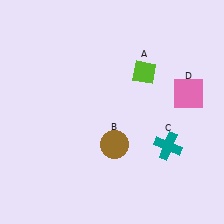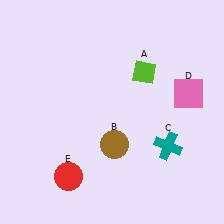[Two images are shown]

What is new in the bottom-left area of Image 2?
A red circle (E) was added in the bottom-left area of Image 2.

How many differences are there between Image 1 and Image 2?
There is 1 difference between the two images.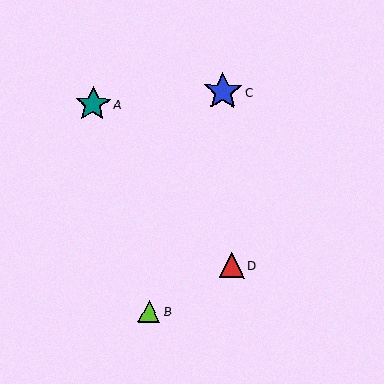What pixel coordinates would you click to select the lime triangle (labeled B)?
Click at (149, 311) to select the lime triangle B.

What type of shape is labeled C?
Shape C is a blue star.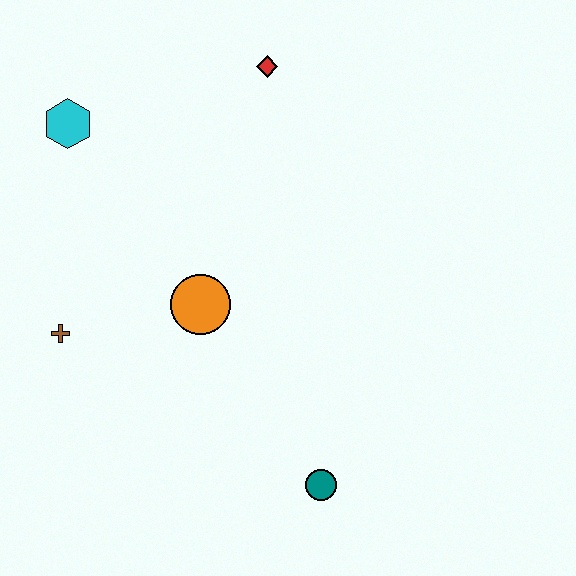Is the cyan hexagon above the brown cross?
Yes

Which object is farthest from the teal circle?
The cyan hexagon is farthest from the teal circle.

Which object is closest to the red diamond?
The cyan hexagon is closest to the red diamond.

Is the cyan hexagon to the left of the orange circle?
Yes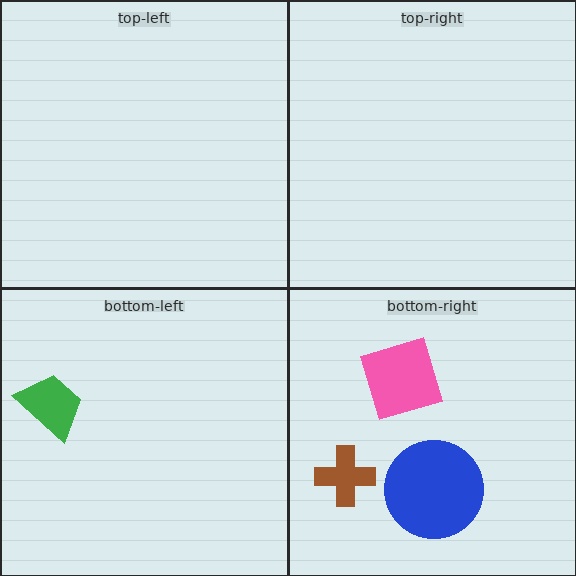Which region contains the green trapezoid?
The bottom-left region.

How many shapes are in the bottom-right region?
3.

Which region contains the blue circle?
The bottom-right region.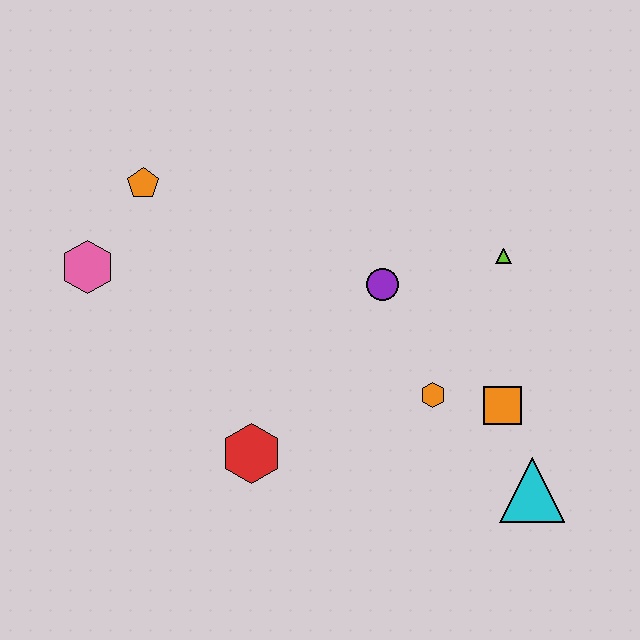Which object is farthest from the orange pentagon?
The cyan triangle is farthest from the orange pentagon.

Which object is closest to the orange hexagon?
The orange square is closest to the orange hexagon.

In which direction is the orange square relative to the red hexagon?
The orange square is to the right of the red hexagon.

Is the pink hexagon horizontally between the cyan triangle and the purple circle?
No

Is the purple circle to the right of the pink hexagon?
Yes